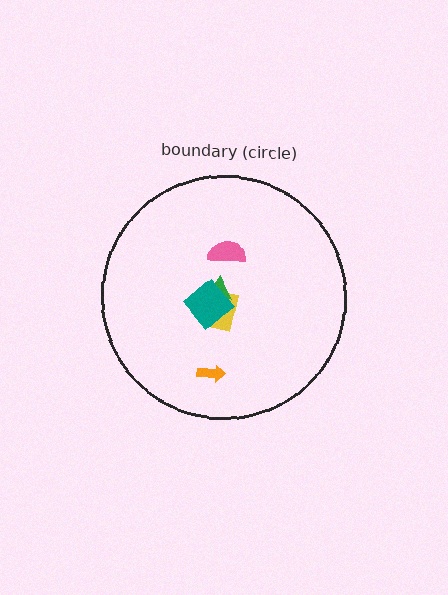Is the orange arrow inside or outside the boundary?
Inside.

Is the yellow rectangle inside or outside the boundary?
Inside.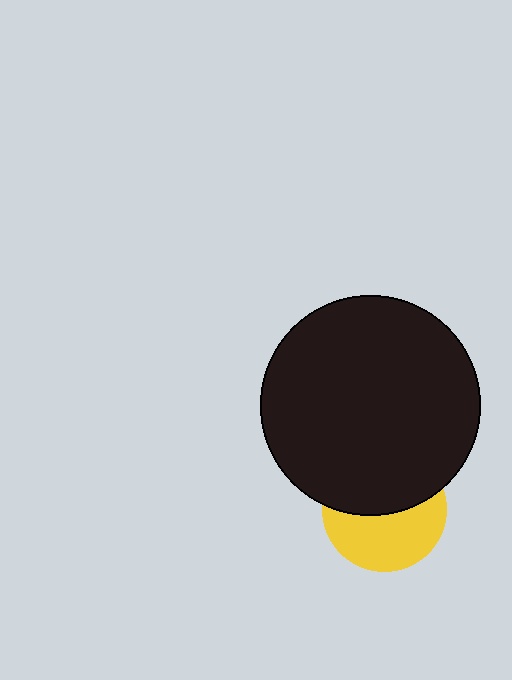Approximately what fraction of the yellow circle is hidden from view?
Roughly 49% of the yellow circle is hidden behind the black circle.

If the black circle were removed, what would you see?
You would see the complete yellow circle.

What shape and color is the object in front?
The object in front is a black circle.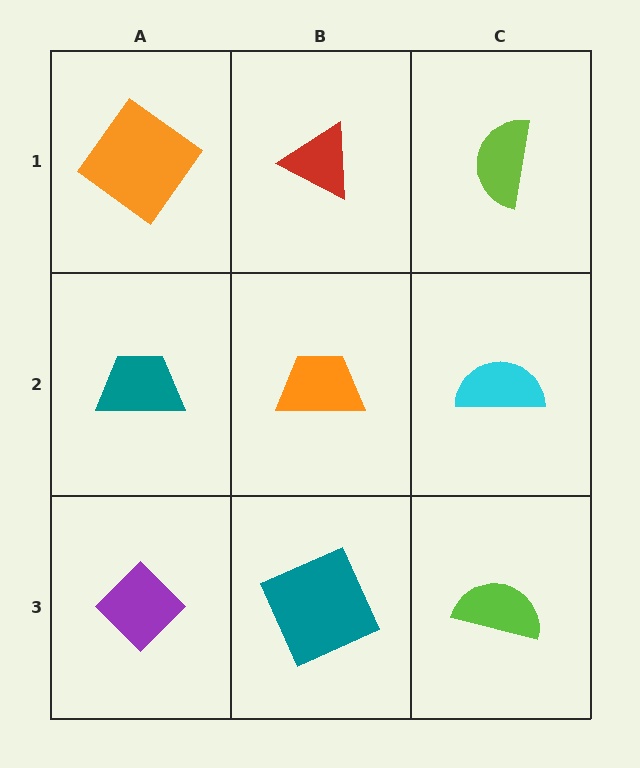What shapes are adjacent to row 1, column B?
An orange trapezoid (row 2, column B), an orange diamond (row 1, column A), a lime semicircle (row 1, column C).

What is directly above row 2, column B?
A red triangle.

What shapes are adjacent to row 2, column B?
A red triangle (row 1, column B), a teal square (row 3, column B), a teal trapezoid (row 2, column A), a cyan semicircle (row 2, column C).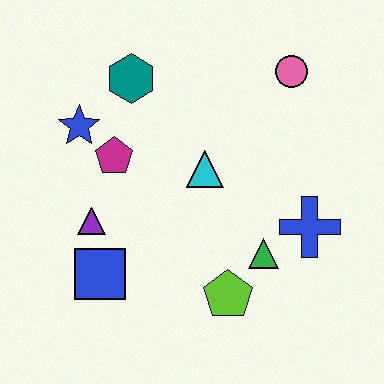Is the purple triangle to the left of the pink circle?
Yes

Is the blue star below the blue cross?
No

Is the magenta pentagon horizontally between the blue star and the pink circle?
Yes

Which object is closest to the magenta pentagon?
The blue star is closest to the magenta pentagon.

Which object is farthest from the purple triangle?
The pink circle is farthest from the purple triangle.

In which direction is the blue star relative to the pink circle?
The blue star is to the left of the pink circle.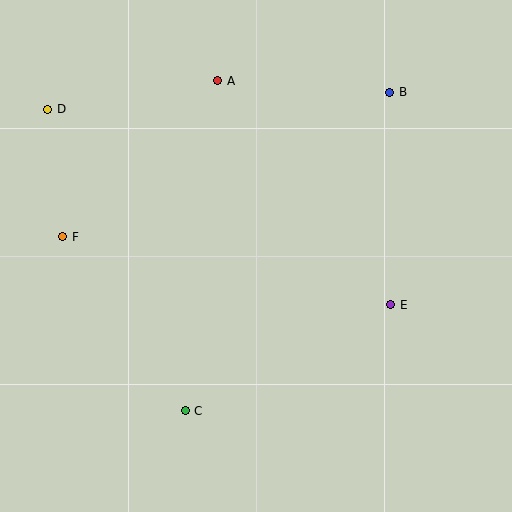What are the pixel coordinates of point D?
Point D is at (48, 109).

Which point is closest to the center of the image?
Point E at (391, 305) is closest to the center.